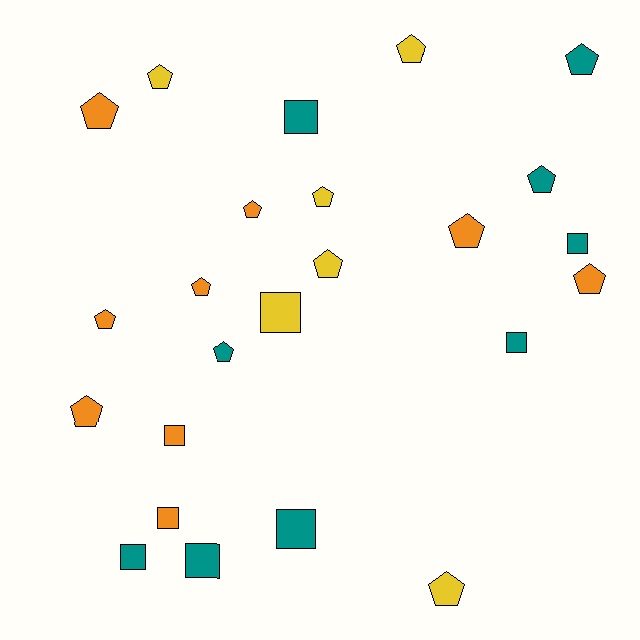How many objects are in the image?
There are 24 objects.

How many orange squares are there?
There are 2 orange squares.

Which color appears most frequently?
Orange, with 9 objects.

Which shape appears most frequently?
Pentagon, with 15 objects.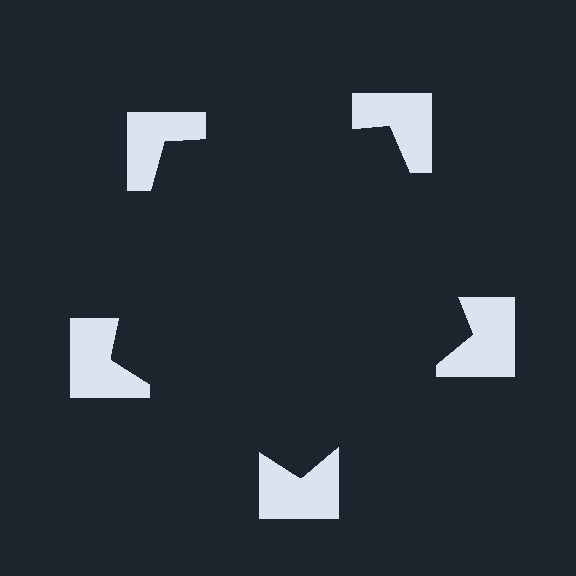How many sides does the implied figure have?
5 sides.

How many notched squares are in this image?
There are 5 — one at each vertex of the illusory pentagon.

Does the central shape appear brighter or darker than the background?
It typically appears slightly darker than the background, even though no actual brightness change is drawn.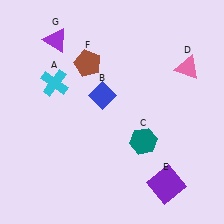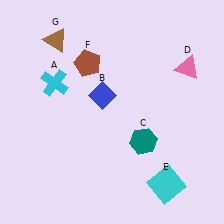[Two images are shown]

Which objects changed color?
E changed from purple to cyan. G changed from purple to brown.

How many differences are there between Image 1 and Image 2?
There are 2 differences between the two images.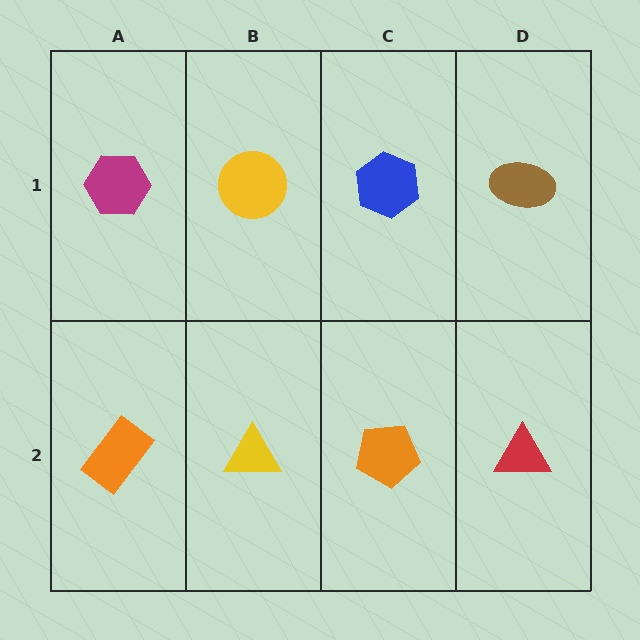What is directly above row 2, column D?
A brown ellipse.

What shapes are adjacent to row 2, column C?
A blue hexagon (row 1, column C), a yellow triangle (row 2, column B), a red triangle (row 2, column D).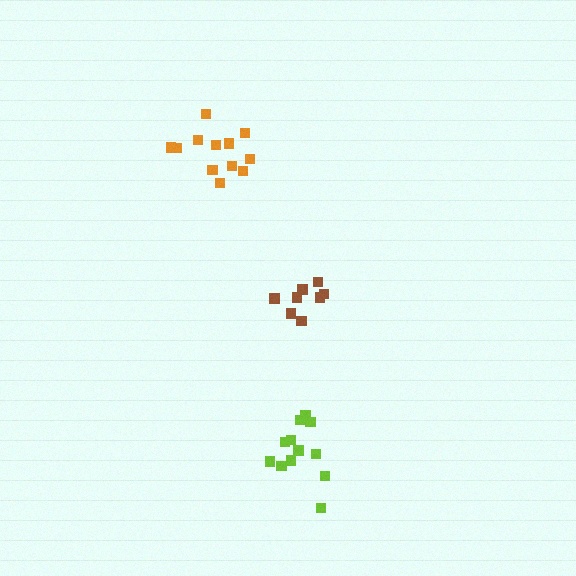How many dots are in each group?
Group 1: 8 dots, Group 2: 12 dots, Group 3: 12 dots (32 total).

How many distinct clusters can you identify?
There are 3 distinct clusters.